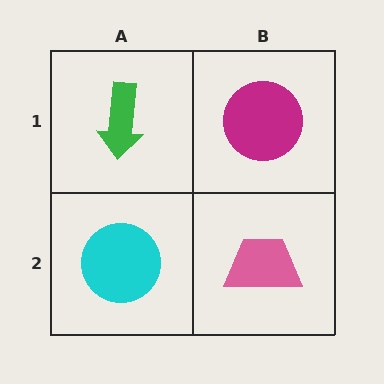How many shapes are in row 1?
2 shapes.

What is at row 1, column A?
A green arrow.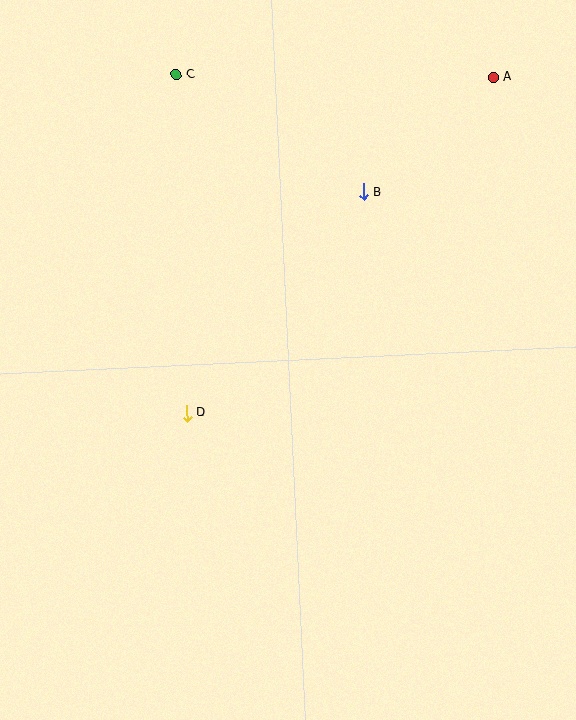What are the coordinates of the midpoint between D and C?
The midpoint between D and C is at (182, 244).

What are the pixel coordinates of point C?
Point C is at (176, 74).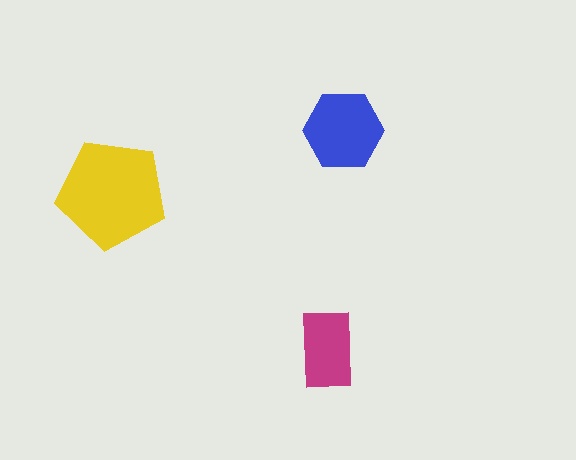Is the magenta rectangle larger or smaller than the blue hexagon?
Smaller.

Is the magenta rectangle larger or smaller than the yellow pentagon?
Smaller.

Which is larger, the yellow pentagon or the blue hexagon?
The yellow pentagon.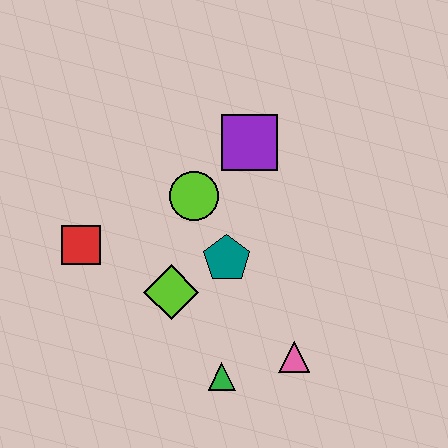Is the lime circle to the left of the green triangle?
Yes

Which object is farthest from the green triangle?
The purple square is farthest from the green triangle.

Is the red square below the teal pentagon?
No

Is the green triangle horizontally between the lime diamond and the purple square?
Yes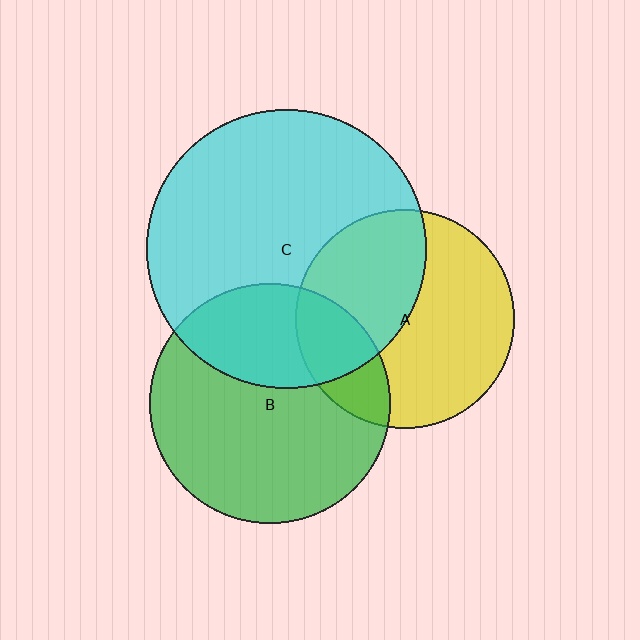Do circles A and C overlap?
Yes.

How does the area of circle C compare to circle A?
Approximately 1.6 times.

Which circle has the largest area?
Circle C (cyan).